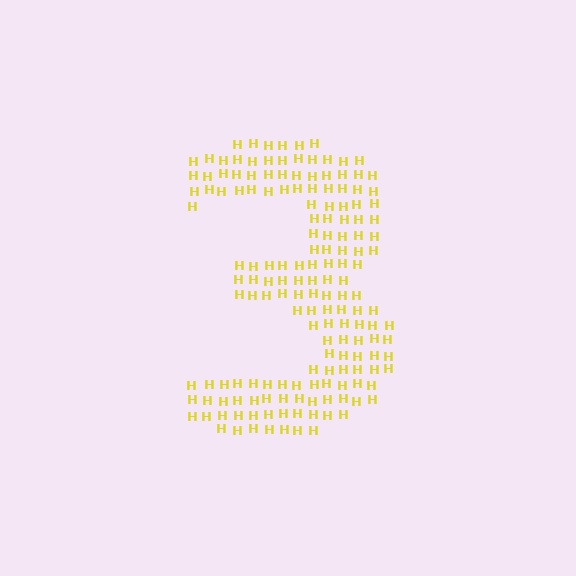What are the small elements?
The small elements are letter H's.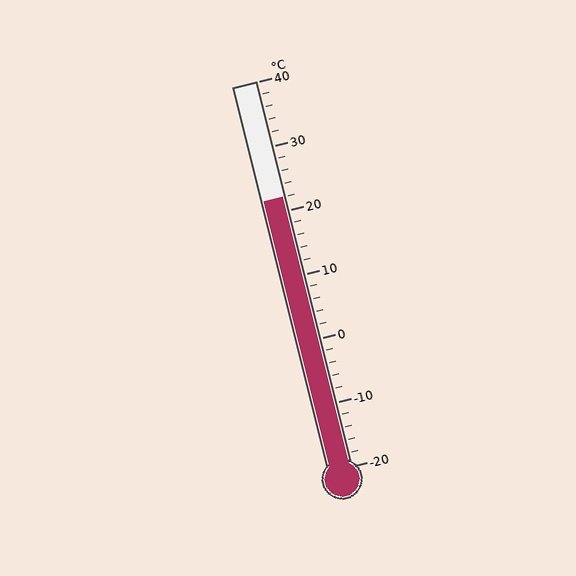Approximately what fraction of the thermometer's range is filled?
The thermometer is filled to approximately 70% of its range.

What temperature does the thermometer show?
The thermometer shows approximately 22°C.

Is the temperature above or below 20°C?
The temperature is above 20°C.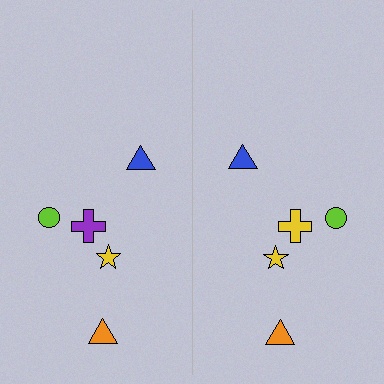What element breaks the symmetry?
The yellow cross on the right side breaks the symmetry — its mirror counterpart is purple.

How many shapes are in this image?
There are 10 shapes in this image.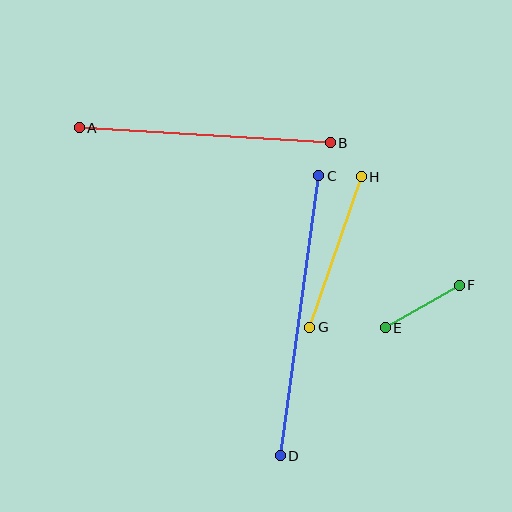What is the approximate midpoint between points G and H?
The midpoint is at approximately (336, 252) pixels.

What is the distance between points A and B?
The distance is approximately 251 pixels.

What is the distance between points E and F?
The distance is approximately 85 pixels.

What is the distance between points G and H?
The distance is approximately 159 pixels.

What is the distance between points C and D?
The distance is approximately 283 pixels.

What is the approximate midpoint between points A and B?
The midpoint is at approximately (205, 135) pixels.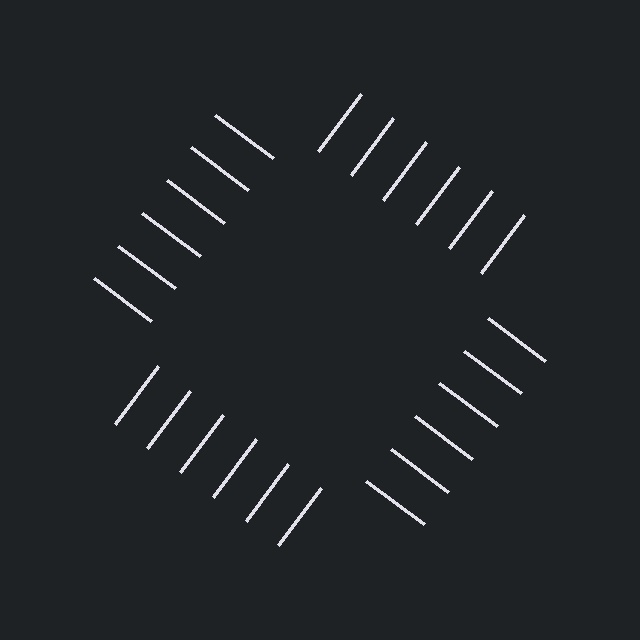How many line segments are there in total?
24 — 6 along each of the 4 edges.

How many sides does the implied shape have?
4 sides — the line-ends trace a square.